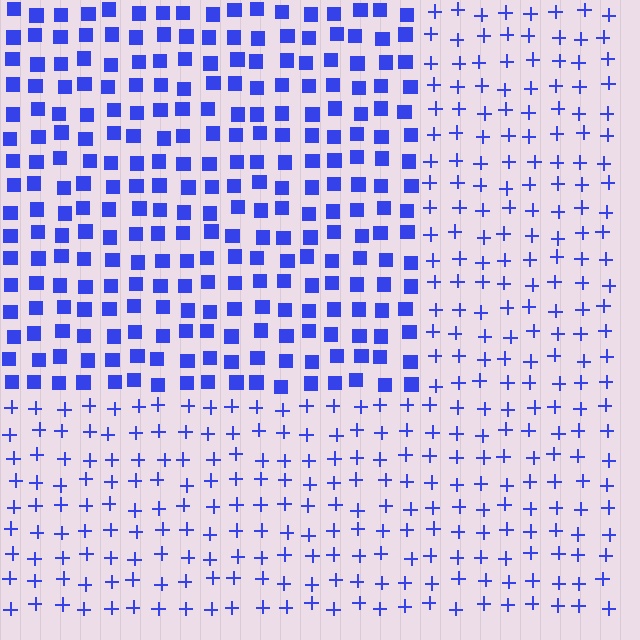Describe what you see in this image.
The image is filled with small blue elements arranged in a uniform grid. A rectangle-shaped region contains squares, while the surrounding area contains plus signs. The boundary is defined purely by the change in element shape.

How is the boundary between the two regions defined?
The boundary is defined by a change in element shape: squares inside vs. plus signs outside. All elements share the same color and spacing.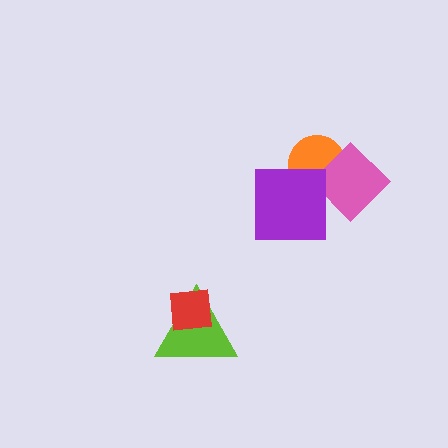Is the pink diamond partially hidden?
Yes, it is partially covered by another shape.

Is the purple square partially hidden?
No, no other shape covers it.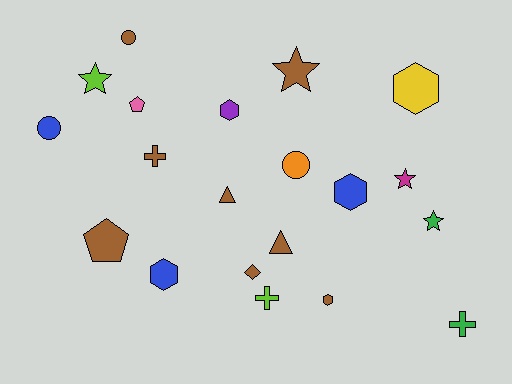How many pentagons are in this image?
There are 2 pentagons.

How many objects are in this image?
There are 20 objects.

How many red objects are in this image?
There are no red objects.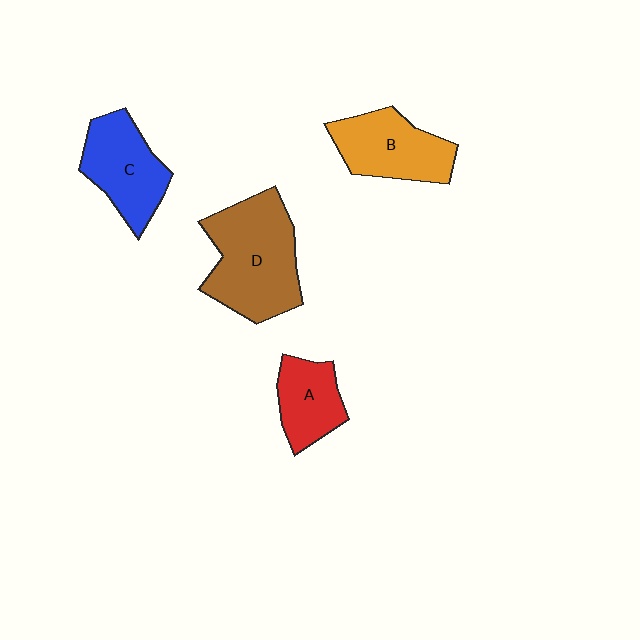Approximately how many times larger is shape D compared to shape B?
Approximately 1.4 times.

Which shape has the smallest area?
Shape A (red).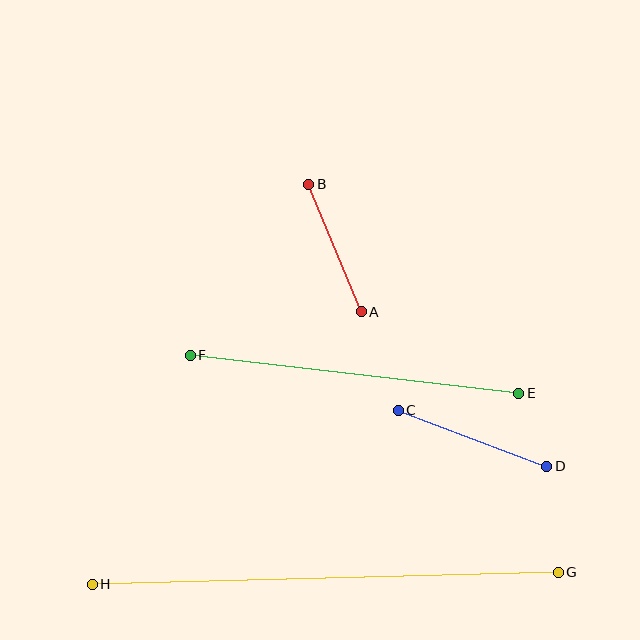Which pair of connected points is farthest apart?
Points G and H are farthest apart.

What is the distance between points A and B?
The distance is approximately 138 pixels.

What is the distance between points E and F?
The distance is approximately 331 pixels.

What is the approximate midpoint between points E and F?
The midpoint is at approximately (355, 374) pixels.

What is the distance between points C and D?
The distance is approximately 159 pixels.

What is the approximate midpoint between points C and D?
The midpoint is at approximately (472, 438) pixels.